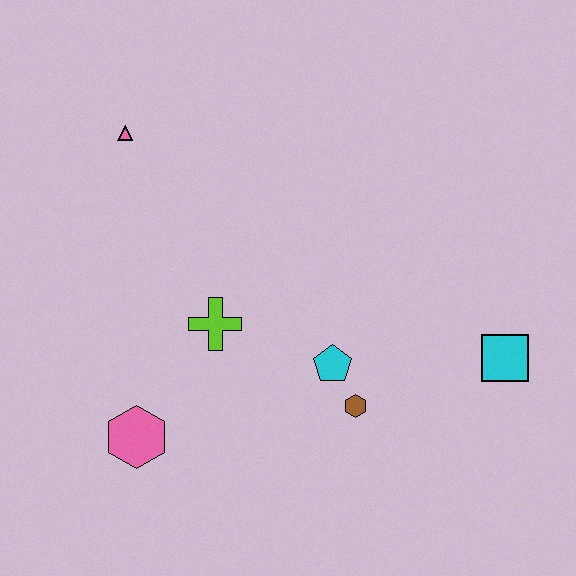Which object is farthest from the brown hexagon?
The pink triangle is farthest from the brown hexagon.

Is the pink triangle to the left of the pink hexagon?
Yes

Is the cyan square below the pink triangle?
Yes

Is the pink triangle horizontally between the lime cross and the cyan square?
No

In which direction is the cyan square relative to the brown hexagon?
The cyan square is to the right of the brown hexagon.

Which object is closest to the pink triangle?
The lime cross is closest to the pink triangle.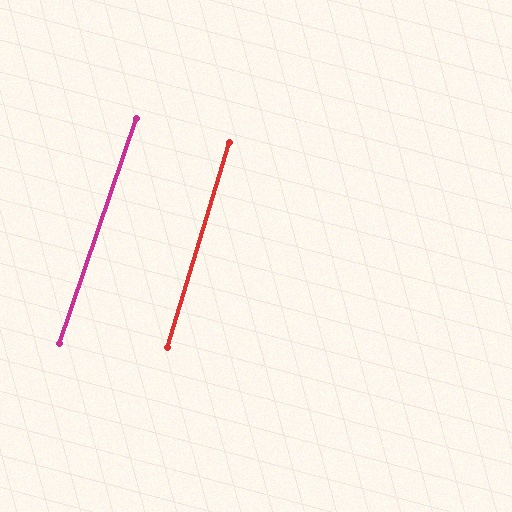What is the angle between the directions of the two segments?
Approximately 2 degrees.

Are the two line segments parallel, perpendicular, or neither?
Parallel — their directions differ by only 1.8°.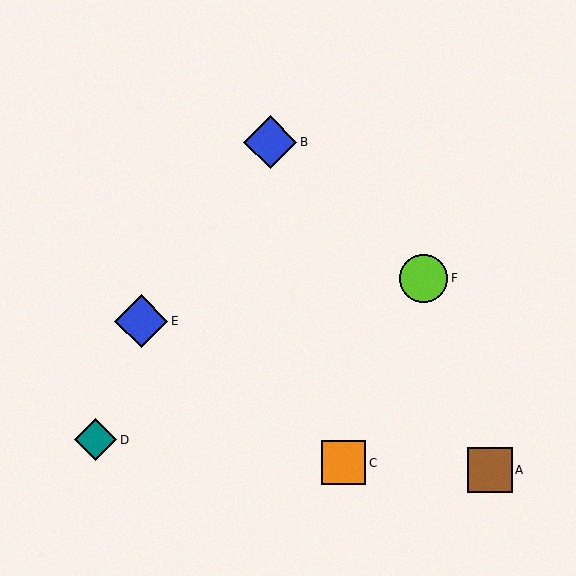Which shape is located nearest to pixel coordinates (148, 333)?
The blue diamond (labeled E) at (141, 321) is nearest to that location.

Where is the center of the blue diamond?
The center of the blue diamond is at (141, 321).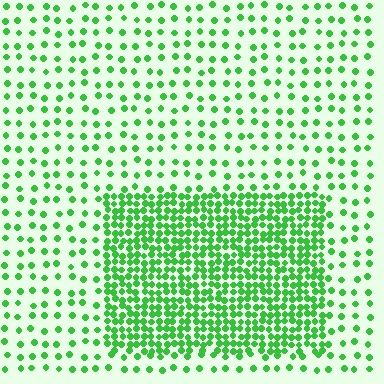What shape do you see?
I see a rectangle.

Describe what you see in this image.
The image contains small green elements arranged at two different densities. A rectangle-shaped region is visible where the elements are more densely packed than the surrounding area.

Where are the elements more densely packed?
The elements are more densely packed inside the rectangle boundary.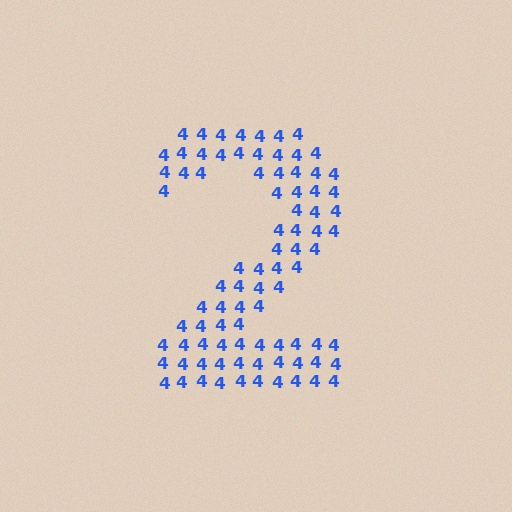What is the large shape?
The large shape is the digit 2.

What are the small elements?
The small elements are digit 4's.